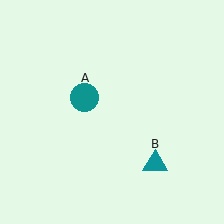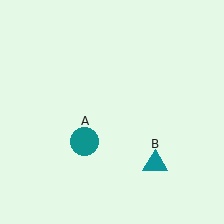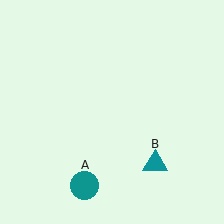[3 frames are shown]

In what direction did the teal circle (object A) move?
The teal circle (object A) moved down.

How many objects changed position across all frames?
1 object changed position: teal circle (object A).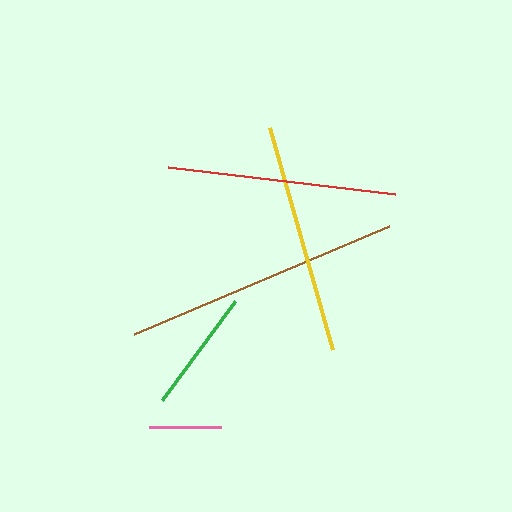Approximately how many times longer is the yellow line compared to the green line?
The yellow line is approximately 1.9 times the length of the green line.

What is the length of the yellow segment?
The yellow segment is approximately 231 pixels long.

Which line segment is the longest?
The brown line is the longest at approximately 278 pixels.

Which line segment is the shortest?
The pink line is the shortest at approximately 73 pixels.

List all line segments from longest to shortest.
From longest to shortest: brown, yellow, red, green, pink.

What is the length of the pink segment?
The pink segment is approximately 73 pixels long.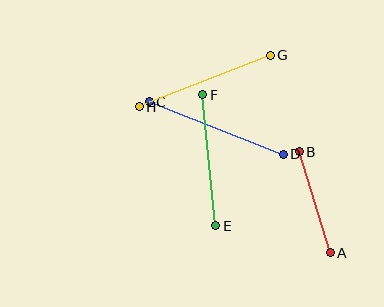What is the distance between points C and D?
The distance is approximately 144 pixels.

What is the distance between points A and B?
The distance is approximately 106 pixels.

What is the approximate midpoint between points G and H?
The midpoint is at approximately (205, 81) pixels.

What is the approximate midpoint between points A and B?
The midpoint is at approximately (315, 202) pixels.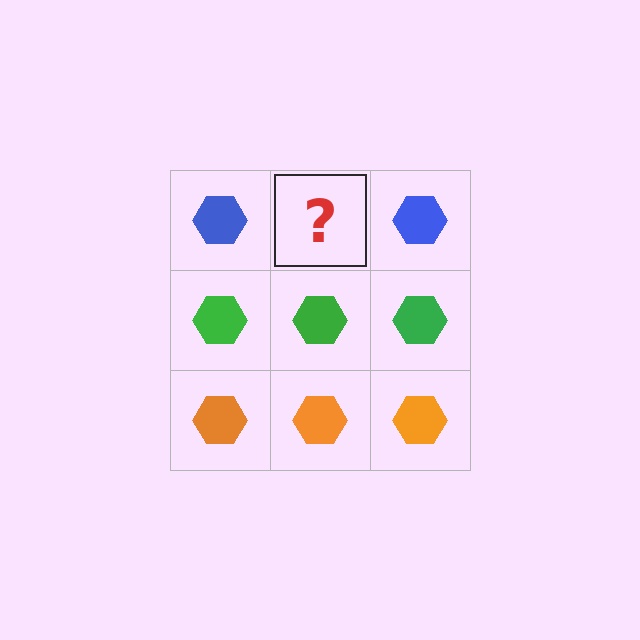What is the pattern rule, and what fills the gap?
The rule is that each row has a consistent color. The gap should be filled with a blue hexagon.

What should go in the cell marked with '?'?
The missing cell should contain a blue hexagon.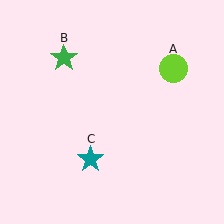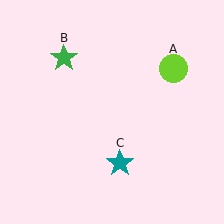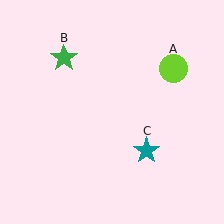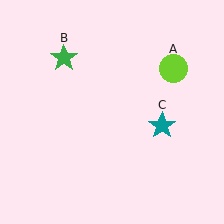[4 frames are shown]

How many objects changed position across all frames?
1 object changed position: teal star (object C).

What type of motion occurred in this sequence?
The teal star (object C) rotated counterclockwise around the center of the scene.